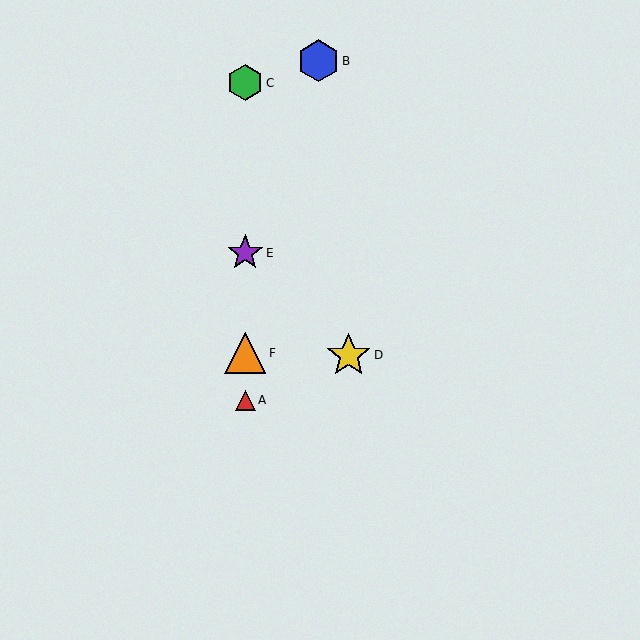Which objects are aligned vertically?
Objects A, C, E, F are aligned vertically.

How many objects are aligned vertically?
4 objects (A, C, E, F) are aligned vertically.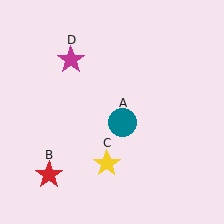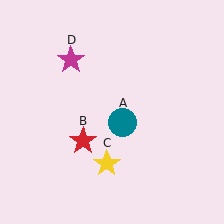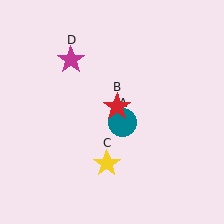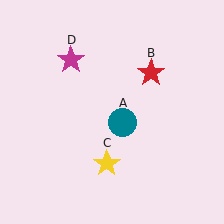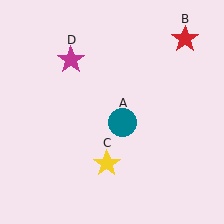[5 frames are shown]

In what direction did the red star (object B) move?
The red star (object B) moved up and to the right.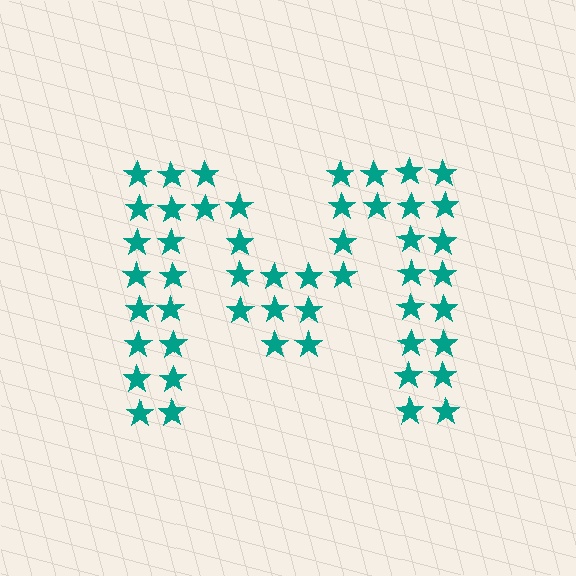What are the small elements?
The small elements are stars.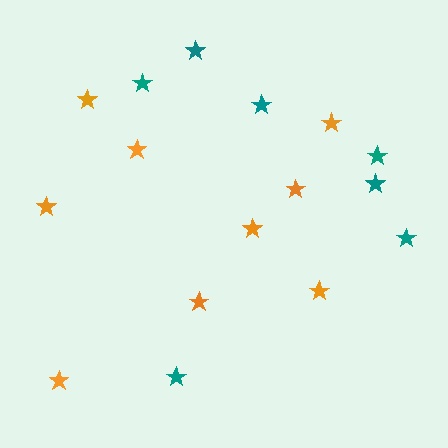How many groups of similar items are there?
There are 2 groups: one group of teal stars (7) and one group of orange stars (9).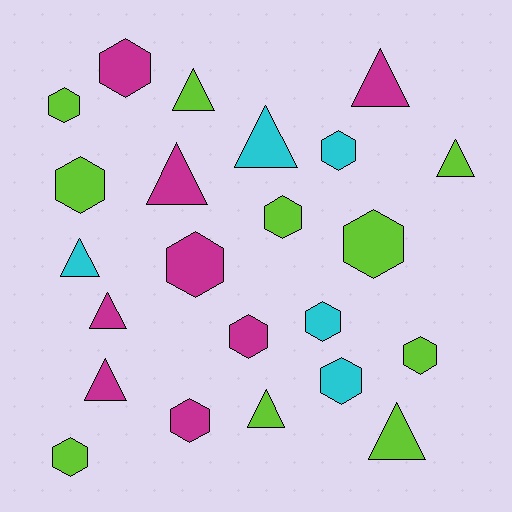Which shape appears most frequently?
Hexagon, with 13 objects.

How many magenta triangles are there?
There are 4 magenta triangles.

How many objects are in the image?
There are 23 objects.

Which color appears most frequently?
Lime, with 10 objects.